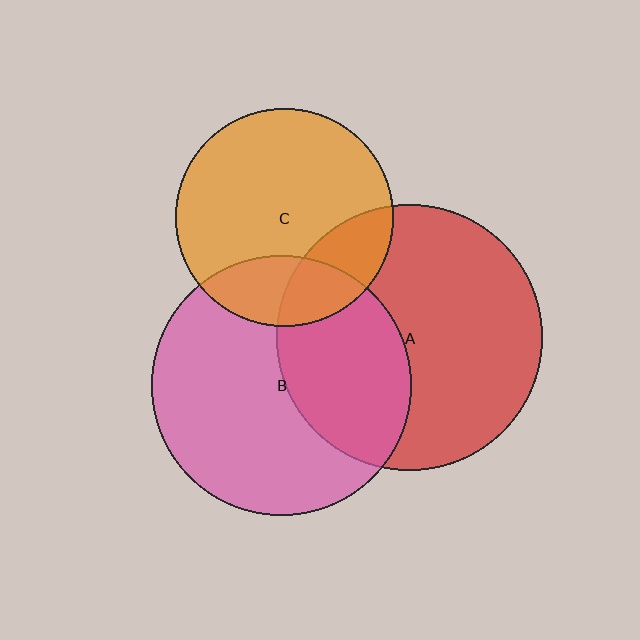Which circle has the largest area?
Circle A (red).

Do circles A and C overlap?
Yes.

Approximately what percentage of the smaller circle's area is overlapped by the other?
Approximately 20%.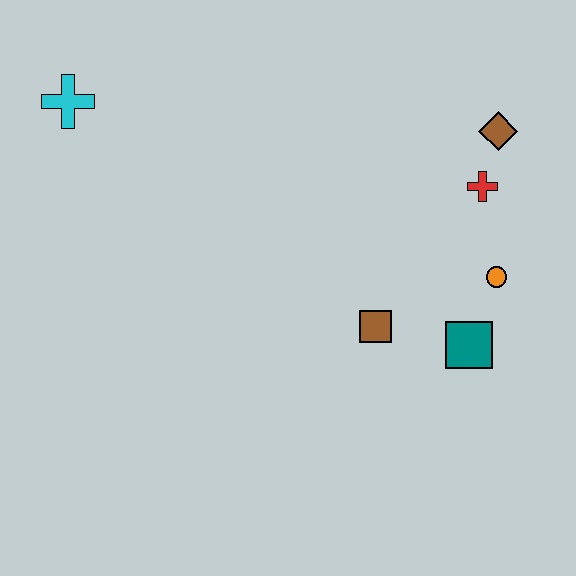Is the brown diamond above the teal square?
Yes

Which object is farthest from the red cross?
The cyan cross is farthest from the red cross.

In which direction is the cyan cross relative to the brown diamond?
The cyan cross is to the left of the brown diamond.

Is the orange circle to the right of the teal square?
Yes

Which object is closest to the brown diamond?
The red cross is closest to the brown diamond.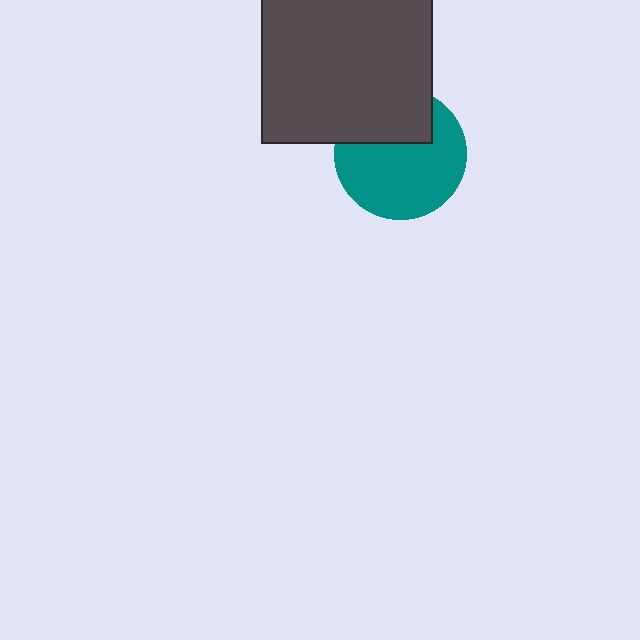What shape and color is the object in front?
The object in front is a dark gray square.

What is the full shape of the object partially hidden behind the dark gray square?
The partially hidden object is a teal circle.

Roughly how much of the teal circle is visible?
Most of it is visible (roughly 67%).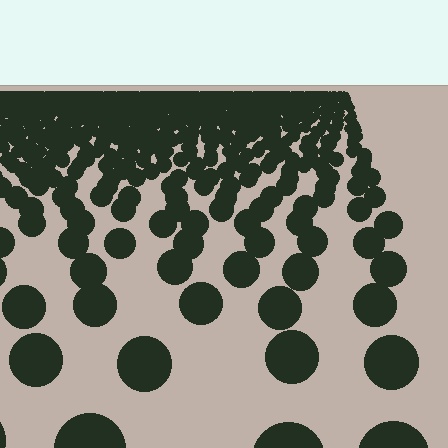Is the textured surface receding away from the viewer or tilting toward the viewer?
The surface is receding away from the viewer. Texture elements get smaller and denser toward the top.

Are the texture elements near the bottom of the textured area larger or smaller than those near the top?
Larger. Near the bottom, elements are closer to the viewer and appear at a bigger on-screen size.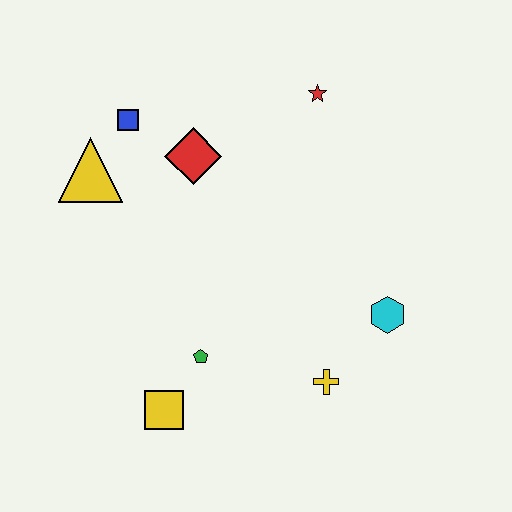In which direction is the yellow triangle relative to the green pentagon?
The yellow triangle is above the green pentagon.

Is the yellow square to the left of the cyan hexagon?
Yes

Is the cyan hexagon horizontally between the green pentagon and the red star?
No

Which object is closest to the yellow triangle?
The blue square is closest to the yellow triangle.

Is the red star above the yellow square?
Yes